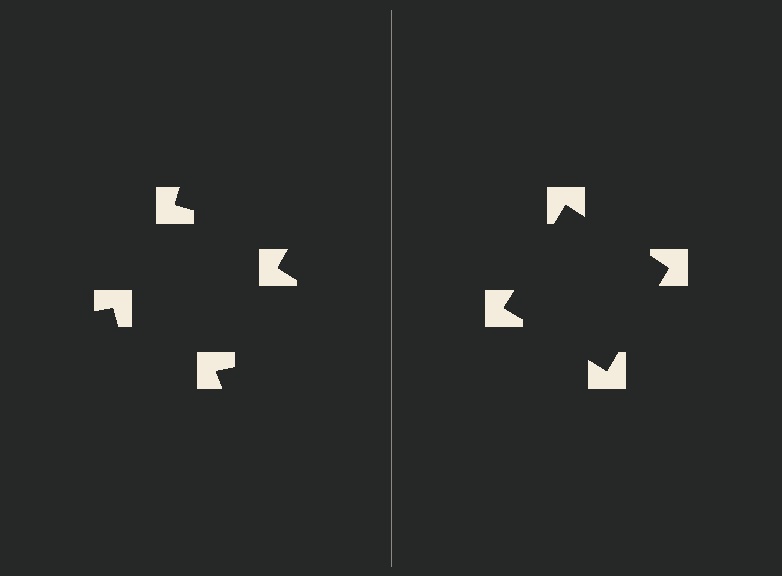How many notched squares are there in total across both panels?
8 — 4 on each side.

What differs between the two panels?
The notched squares are positioned identically on both sides; only the wedge orientations differ. On the right they align to a square; on the left they are misaligned.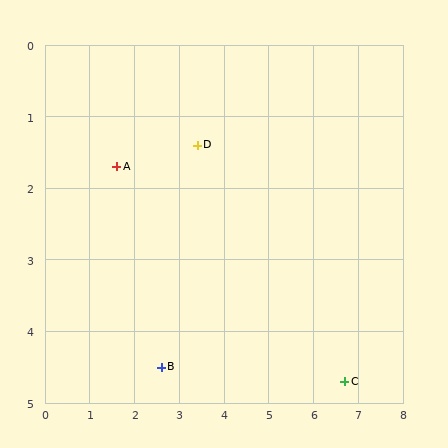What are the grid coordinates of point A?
Point A is at approximately (1.6, 1.7).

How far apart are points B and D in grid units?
Points B and D are about 3.2 grid units apart.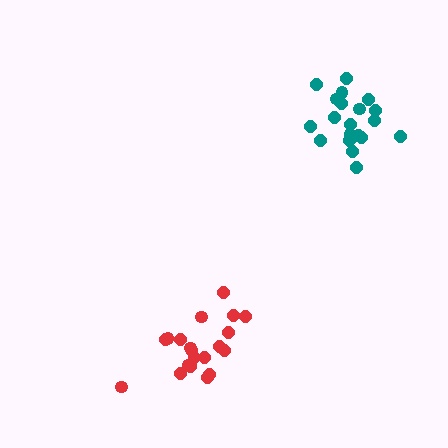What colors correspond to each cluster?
The clusters are colored: red, teal.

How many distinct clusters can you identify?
There are 2 distinct clusters.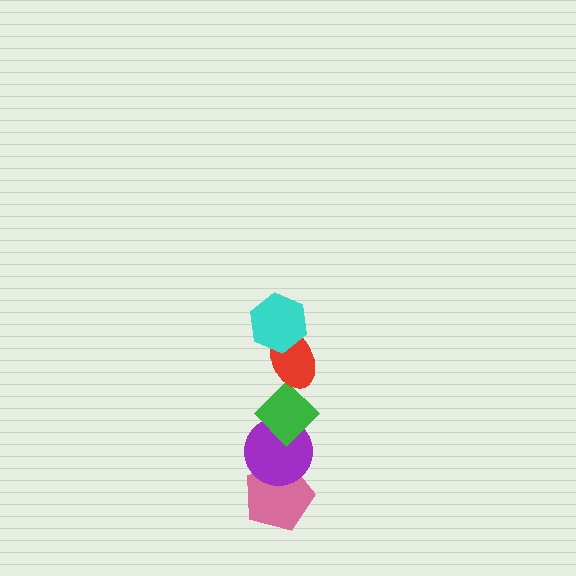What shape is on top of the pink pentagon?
The purple circle is on top of the pink pentagon.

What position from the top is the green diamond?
The green diamond is 3rd from the top.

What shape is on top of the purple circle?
The green diamond is on top of the purple circle.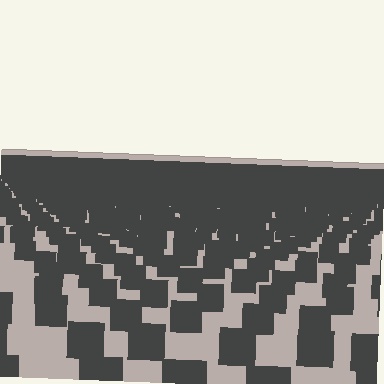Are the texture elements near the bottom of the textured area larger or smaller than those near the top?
Larger. Near the bottom, elements are closer to the viewer and appear at a bigger on-screen size.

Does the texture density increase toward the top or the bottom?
Density increases toward the top.